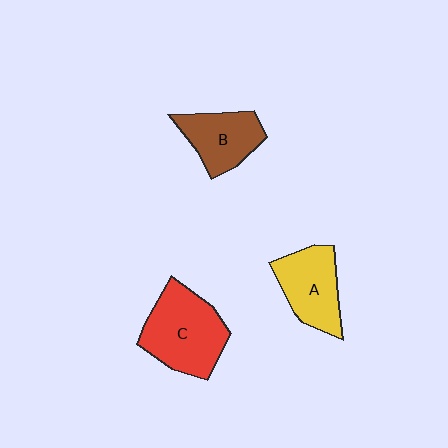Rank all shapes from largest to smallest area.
From largest to smallest: C (red), A (yellow), B (brown).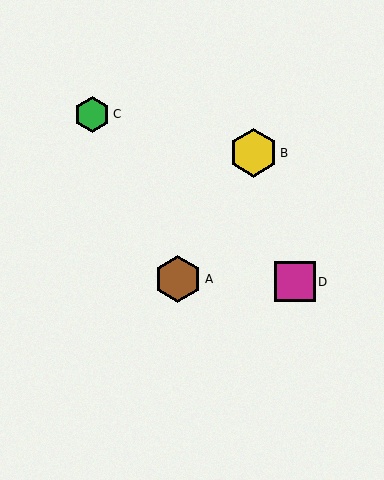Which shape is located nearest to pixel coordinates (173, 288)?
The brown hexagon (labeled A) at (178, 279) is nearest to that location.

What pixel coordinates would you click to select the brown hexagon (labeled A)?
Click at (178, 279) to select the brown hexagon A.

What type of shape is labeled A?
Shape A is a brown hexagon.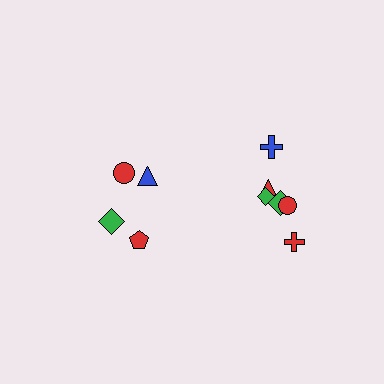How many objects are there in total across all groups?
There are 10 objects.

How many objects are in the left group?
There are 4 objects.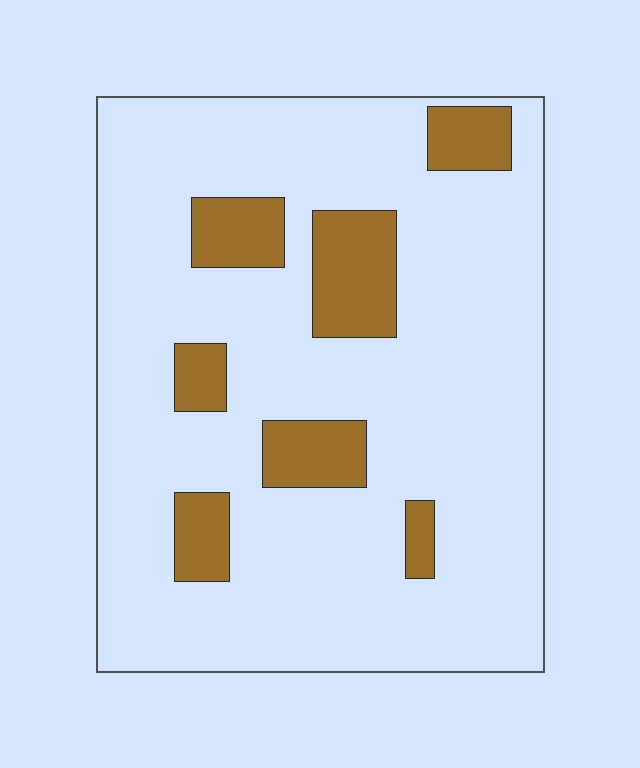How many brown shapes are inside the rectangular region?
7.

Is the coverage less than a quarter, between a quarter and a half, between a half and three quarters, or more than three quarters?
Less than a quarter.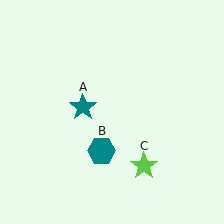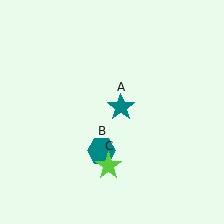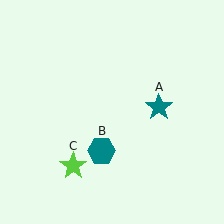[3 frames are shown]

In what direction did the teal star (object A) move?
The teal star (object A) moved right.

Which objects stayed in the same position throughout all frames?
Teal hexagon (object B) remained stationary.